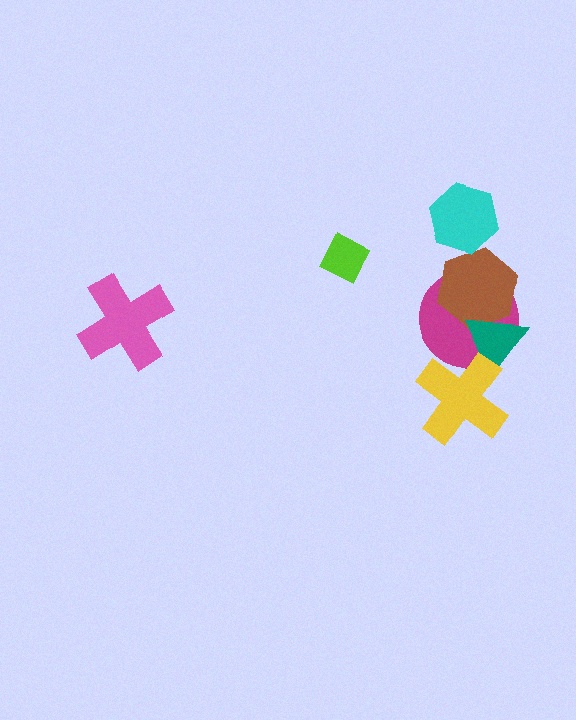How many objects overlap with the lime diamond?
0 objects overlap with the lime diamond.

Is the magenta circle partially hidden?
Yes, it is partially covered by another shape.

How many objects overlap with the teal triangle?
3 objects overlap with the teal triangle.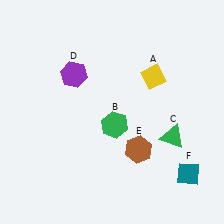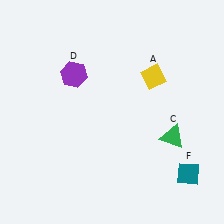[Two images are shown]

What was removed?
The brown hexagon (E), the green hexagon (B) were removed in Image 2.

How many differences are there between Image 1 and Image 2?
There are 2 differences between the two images.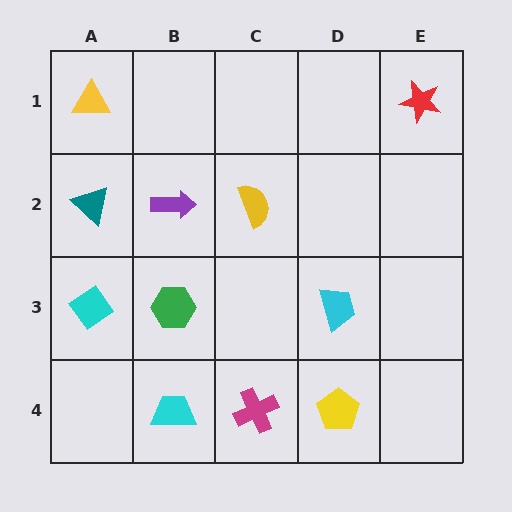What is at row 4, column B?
A cyan trapezoid.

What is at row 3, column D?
A cyan trapezoid.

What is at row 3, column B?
A green hexagon.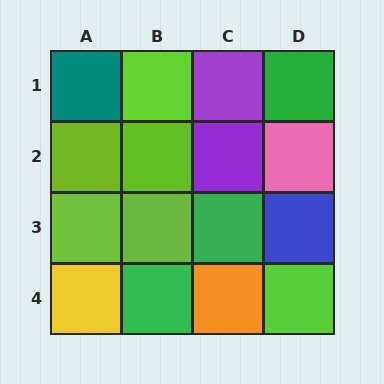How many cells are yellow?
1 cell is yellow.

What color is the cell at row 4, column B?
Green.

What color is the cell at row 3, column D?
Blue.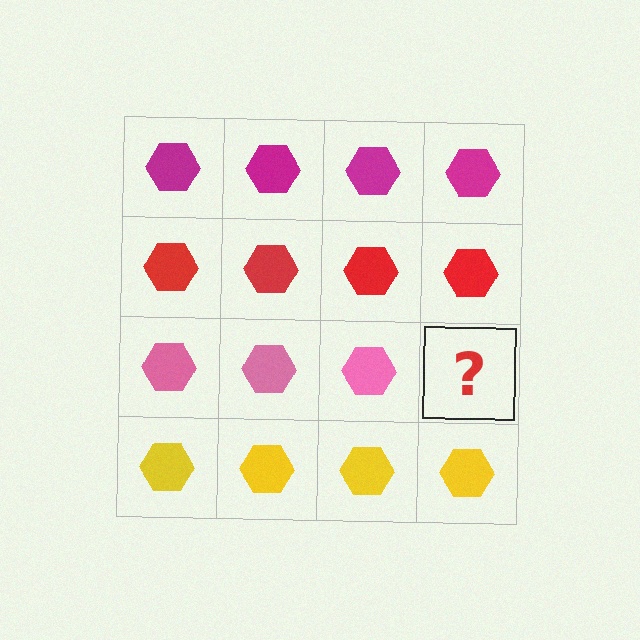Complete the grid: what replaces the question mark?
The question mark should be replaced with a pink hexagon.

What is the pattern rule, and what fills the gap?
The rule is that each row has a consistent color. The gap should be filled with a pink hexagon.